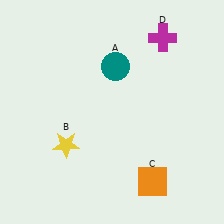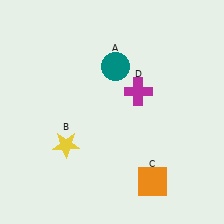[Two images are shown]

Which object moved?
The magenta cross (D) moved down.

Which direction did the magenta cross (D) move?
The magenta cross (D) moved down.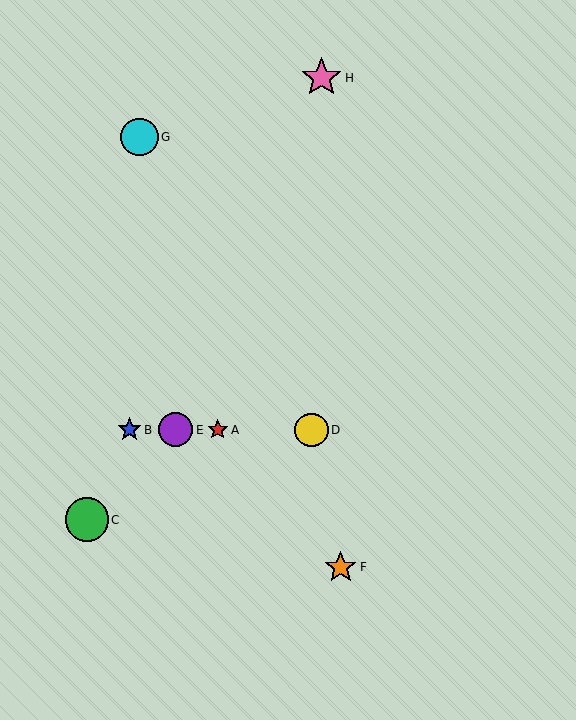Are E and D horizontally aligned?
Yes, both are at y≈430.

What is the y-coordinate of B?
Object B is at y≈430.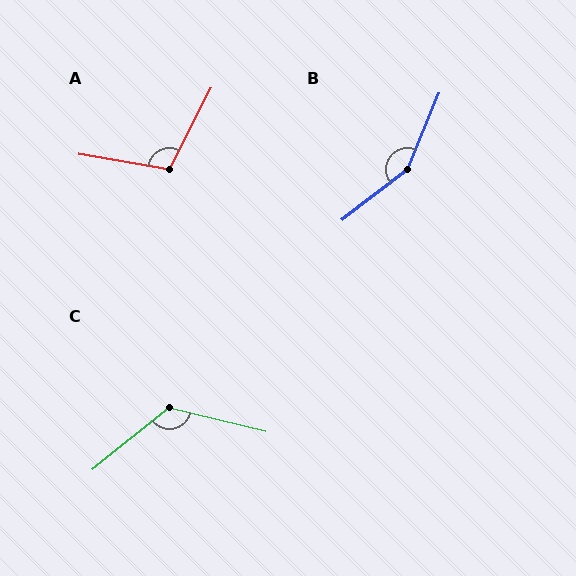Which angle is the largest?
B, at approximately 150 degrees.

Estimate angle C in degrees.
Approximately 127 degrees.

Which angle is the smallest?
A, at approximately 107 degrees.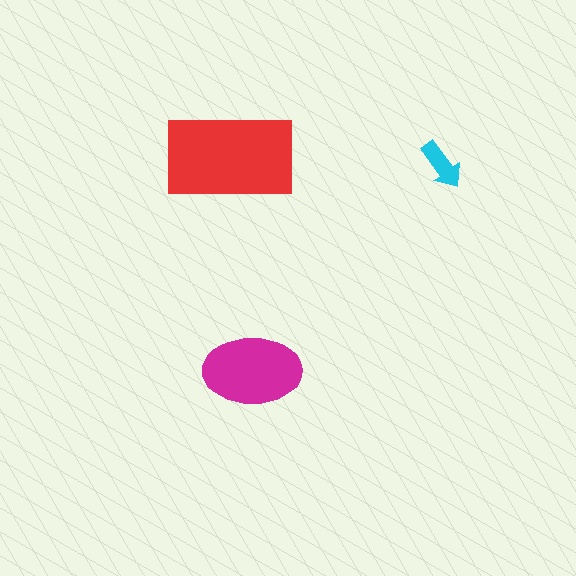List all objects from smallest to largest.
The cyan arrow, the magenta ellipse, the red rectangle.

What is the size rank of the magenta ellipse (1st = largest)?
2nd.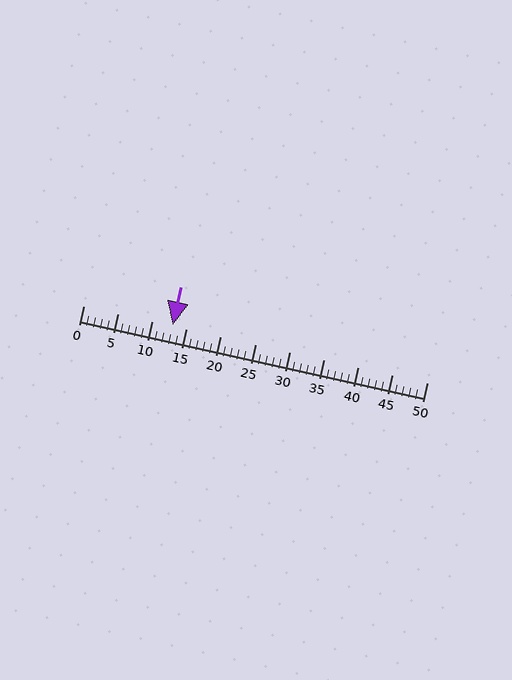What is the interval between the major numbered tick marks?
The major tick marks are spaced 5 units apart.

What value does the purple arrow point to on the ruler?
The purple arrow points to approximately 13.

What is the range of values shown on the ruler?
The ruler shows values from 0 to 50.